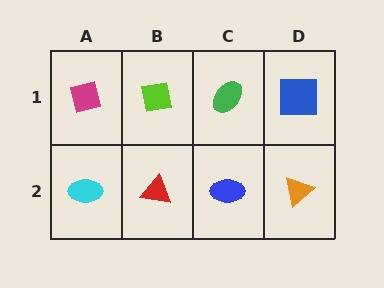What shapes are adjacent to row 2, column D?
A blue square (row 1, column D), a blue ellipse (row 2, column C).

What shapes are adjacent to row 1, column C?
A blue ellipse (row 2, column C), a lime square (row 1, column B), a blue square (row 1, column D).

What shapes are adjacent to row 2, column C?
A green ellipse (row 1, column C), a red triangle (row 2, column B), an orange triangle (row 2, column D).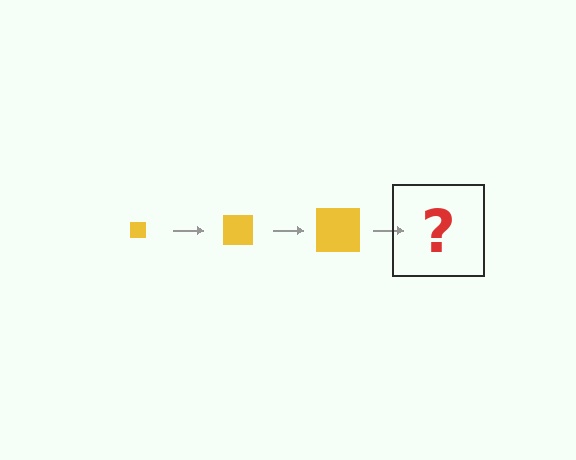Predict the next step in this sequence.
The next step is a yellow square, larger than the previous one.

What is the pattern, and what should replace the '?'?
The pattern is that the square gets progressively larger each step. The '?' should be a yellow square, larger than the previous one.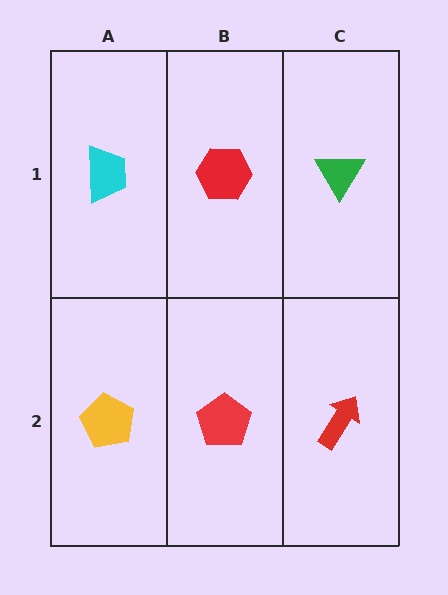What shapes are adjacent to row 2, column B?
A red hexagon (row 1, column B), a yellow pentagon (row 2, column A), a red arrow (row 2, column C).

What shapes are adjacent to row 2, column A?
A cyan trapezoid (row 1, column A), a red pentagon (row 2, column B).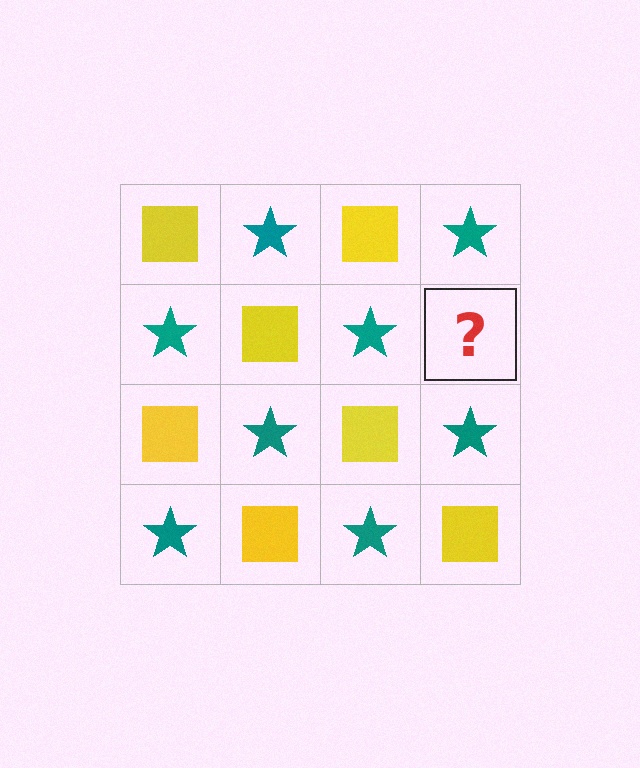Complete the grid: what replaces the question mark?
The question mark should be replaced with a yellow square.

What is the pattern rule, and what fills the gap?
The rule is that it alternates yellow square and teal star in a checkerboard pattern. The gap should be filled with a yellow square.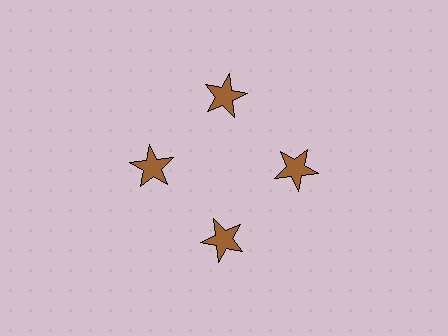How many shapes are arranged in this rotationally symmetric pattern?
There are 4 shapes, arranged in 4 groups of 1.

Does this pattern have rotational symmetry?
Yes, this pattern has 4-fold rotational symmetry. It looks the same after rotating 90 degrees around the center.